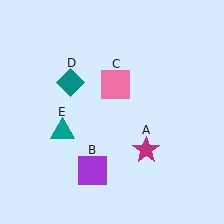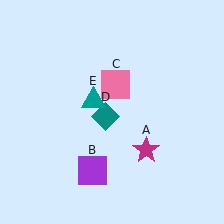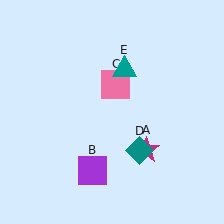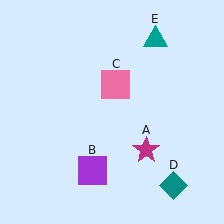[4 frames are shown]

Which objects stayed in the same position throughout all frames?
Magenta star (object A) and purple square (object B) and pink square (object C) remained stationary.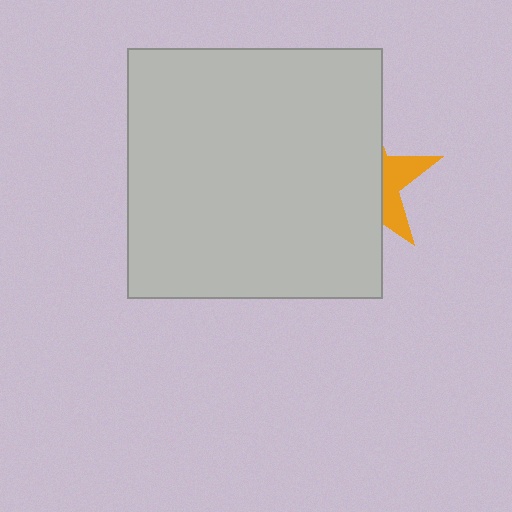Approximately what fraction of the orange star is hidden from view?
Roughly 69% of the orange star is hidden behind the light gray rectangle.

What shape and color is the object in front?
The object in front is a light gray rectangle.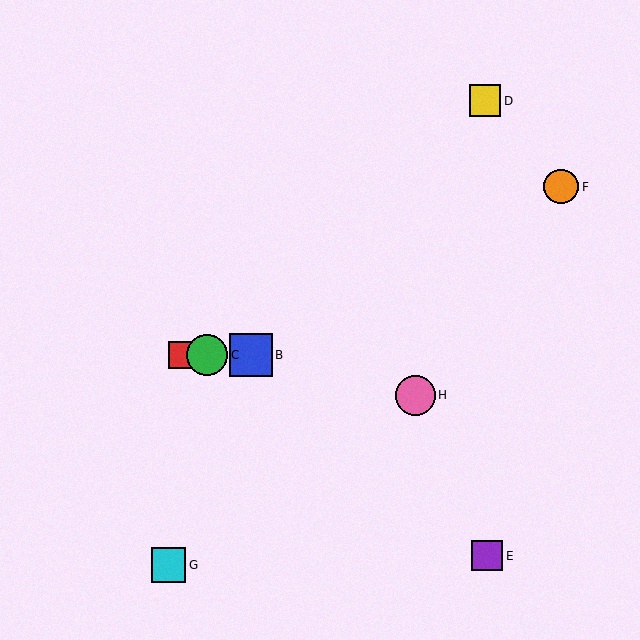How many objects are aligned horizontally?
3 objects (A, B, C) are aligned horizontally.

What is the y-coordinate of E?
Object E is at y≈556.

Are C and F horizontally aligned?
No, C is at y≈355 and F is at y≈187.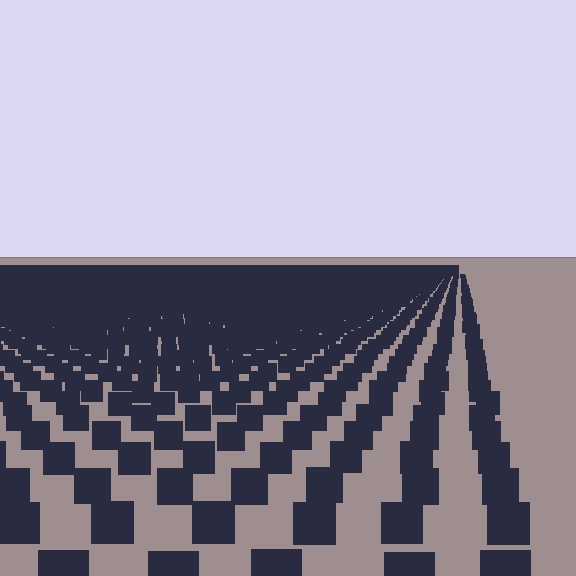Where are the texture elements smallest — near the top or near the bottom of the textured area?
Near the top.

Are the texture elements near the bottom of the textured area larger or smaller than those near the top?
Larger. Near the bottom, elements are closer to the viewer and appear at a bigger on-screen size.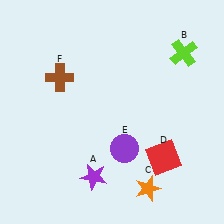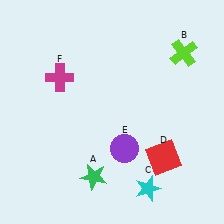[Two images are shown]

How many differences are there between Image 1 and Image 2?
There are 3 differences between the two images.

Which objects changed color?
A changed from purple to green. C changed from orange to cyan. F changed from brown to magenta.